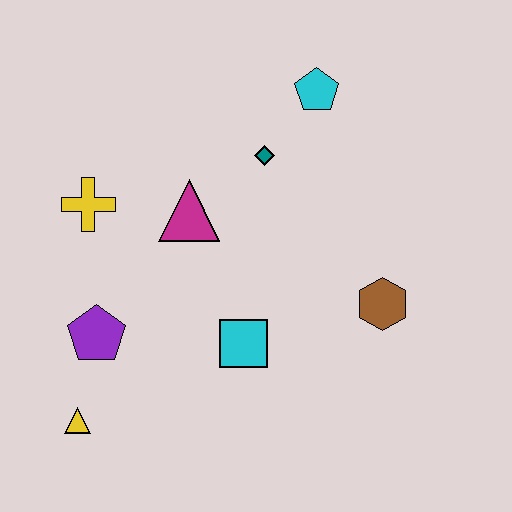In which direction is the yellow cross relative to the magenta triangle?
The yellow cross is to the left of the magenta triangle.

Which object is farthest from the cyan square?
The cyan pentagon is farthest from the cyan square.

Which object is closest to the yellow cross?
The magenta triangle is closest to the yellow cross.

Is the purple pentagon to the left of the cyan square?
Yes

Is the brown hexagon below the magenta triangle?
Yes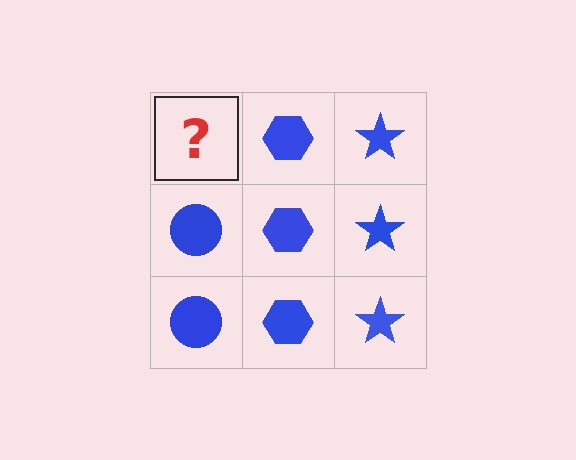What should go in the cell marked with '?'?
The missing cell should contain a blue circle.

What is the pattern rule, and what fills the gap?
The rule is that each column has a consistent shape. The gap should be filled with a blue circle.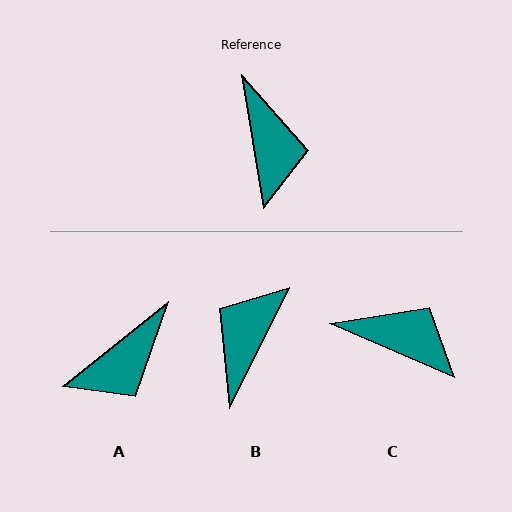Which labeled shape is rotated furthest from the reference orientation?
B, about 145 degrees away.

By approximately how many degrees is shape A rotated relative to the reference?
Approximately 61 degrees clockwise.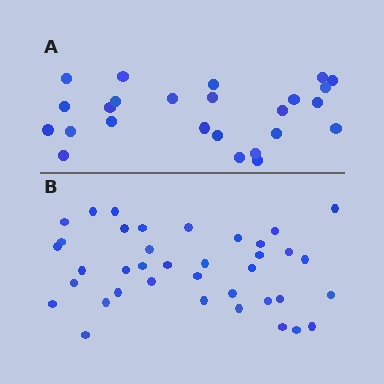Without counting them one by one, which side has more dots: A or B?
Region B (the bottom region) has more dots.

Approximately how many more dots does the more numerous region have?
Region B has approximately 15 more dots than region A.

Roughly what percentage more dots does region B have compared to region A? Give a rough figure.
About 50% more.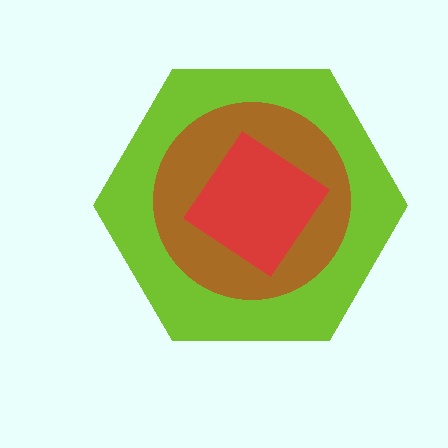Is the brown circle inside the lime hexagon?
Yes.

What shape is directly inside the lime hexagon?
The brown circle.